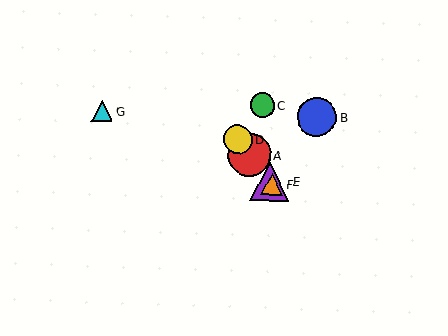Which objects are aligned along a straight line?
Objects A, D, E, F are aligned along a straight line.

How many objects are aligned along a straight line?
4 objects (A, D, E, F) are aligned along a straight line.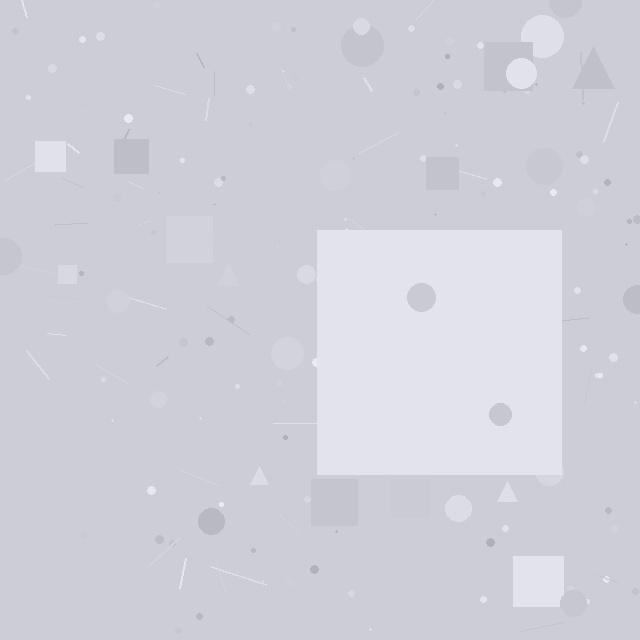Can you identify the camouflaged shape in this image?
The camouflaged shape is a square.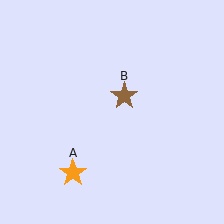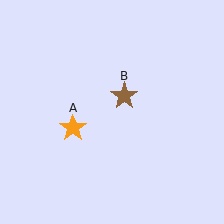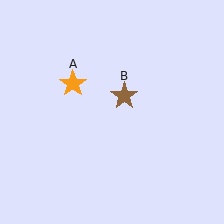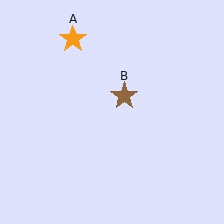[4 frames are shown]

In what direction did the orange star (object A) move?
The orange star (object A) moved up.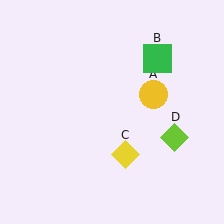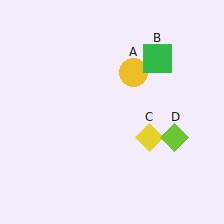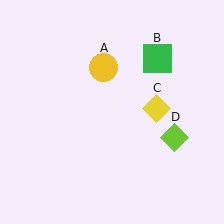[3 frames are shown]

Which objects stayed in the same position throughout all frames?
Green square (object B) and lime diamond (object D) remained stationary.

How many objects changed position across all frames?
2 objects changed position: yellow circle (object A), yellow diamond (object C).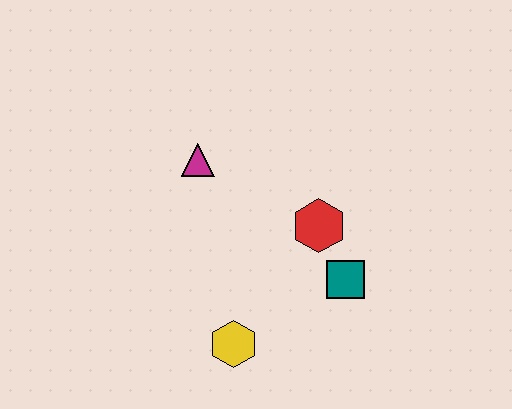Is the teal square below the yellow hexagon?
No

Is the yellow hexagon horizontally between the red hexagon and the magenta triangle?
Yes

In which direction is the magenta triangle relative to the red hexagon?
The magenta triangle is to the left of the red hexagon.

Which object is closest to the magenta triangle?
The red hexagon is closest to the magenta triangle.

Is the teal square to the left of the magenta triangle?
No